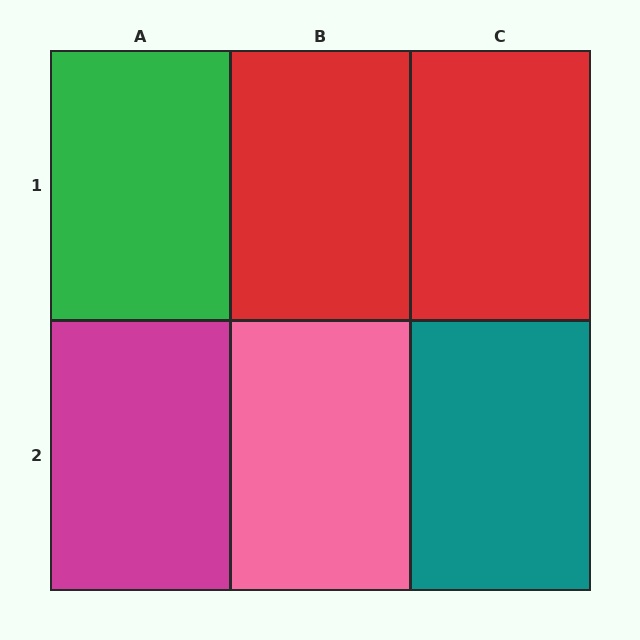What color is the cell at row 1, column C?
Red.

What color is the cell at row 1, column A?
Green.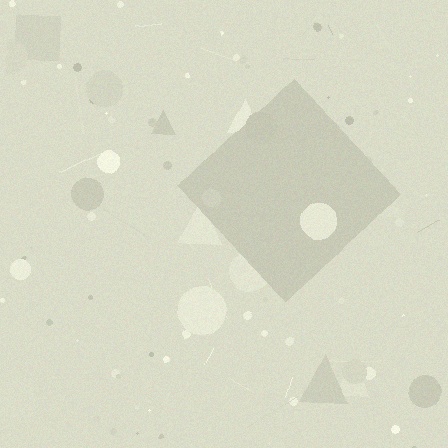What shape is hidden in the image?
A diamond is hidden in the image.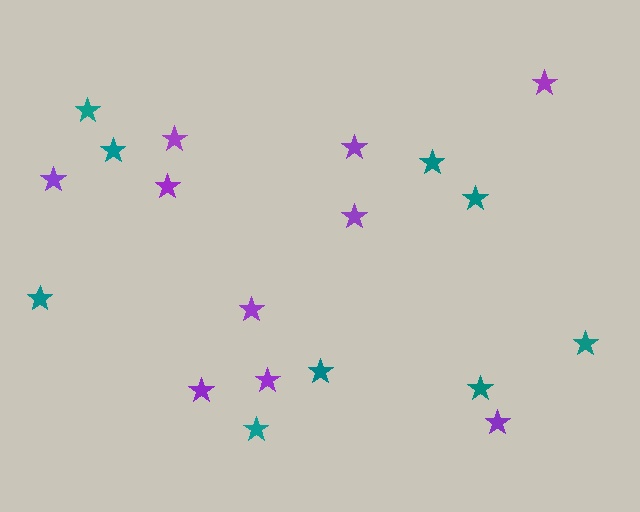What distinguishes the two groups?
There are 2 groups: one group of purple stars (10) and one group of teal stars (9).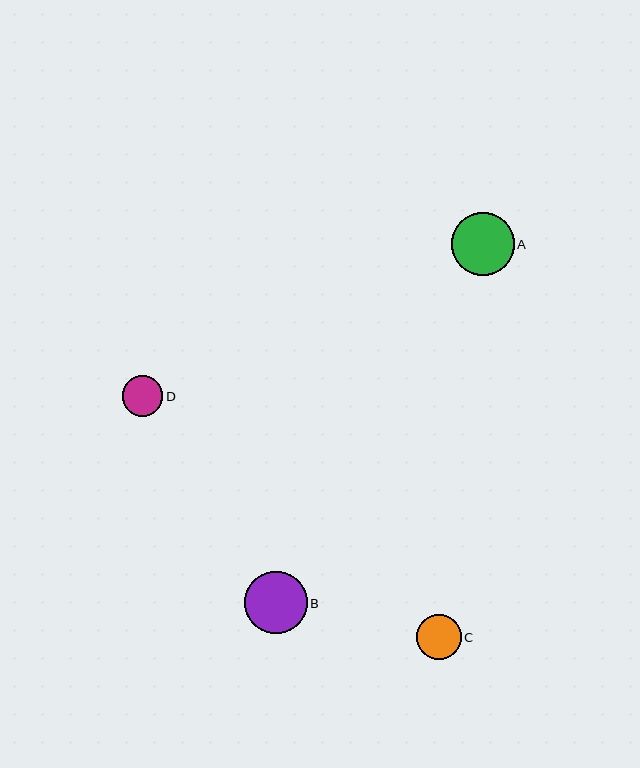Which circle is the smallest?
Circle D is the smallest with a size of approximately 40 pixels.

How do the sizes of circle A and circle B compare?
Circle A and circle B are approximately the same size.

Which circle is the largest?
Circle A is the largest with a size of approximately 63 pixels.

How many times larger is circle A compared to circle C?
Circle A is approximately 1.4 times the size of circle C.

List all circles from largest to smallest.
From largest to smallest: A, B, C, D.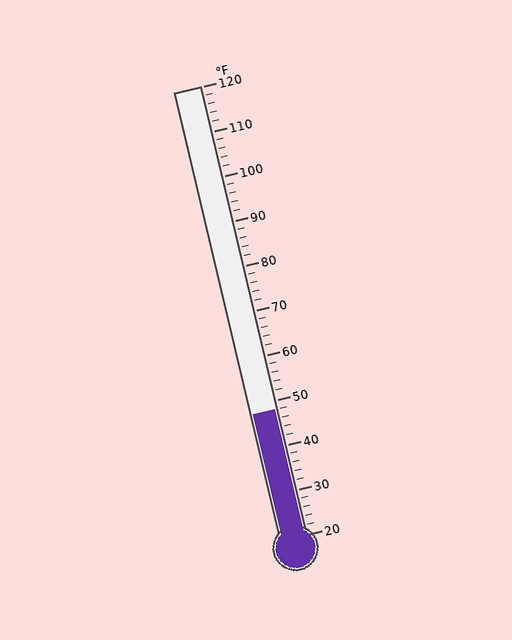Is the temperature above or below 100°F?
The temperature is below 100°F.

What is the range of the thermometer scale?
The thermometer scale ranges from 20°F to 120°F.